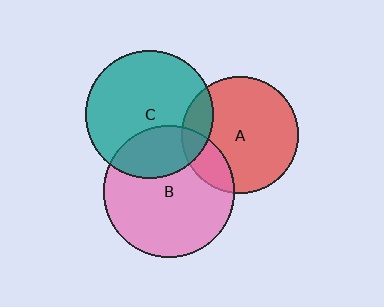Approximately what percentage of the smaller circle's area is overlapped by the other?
Approximately 15%.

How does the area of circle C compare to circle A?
Approximately 1.2 times.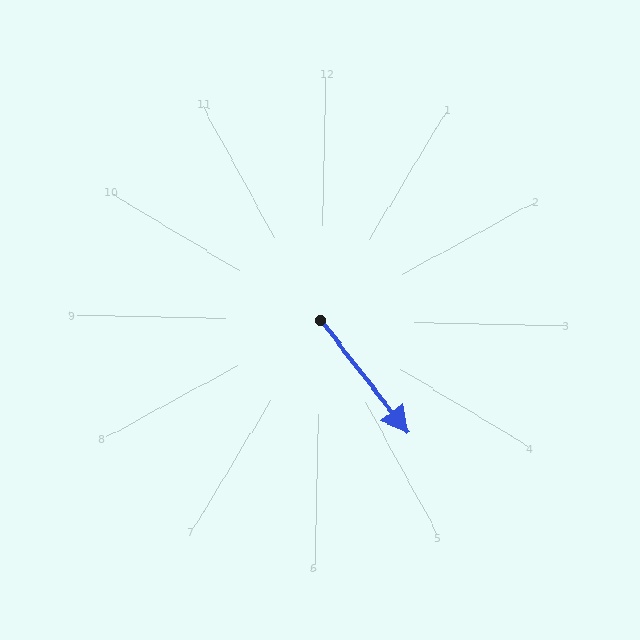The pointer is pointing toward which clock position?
Roughly 5 o'clock.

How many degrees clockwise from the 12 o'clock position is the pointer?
Approximately 141 degrees.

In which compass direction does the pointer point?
Southeast.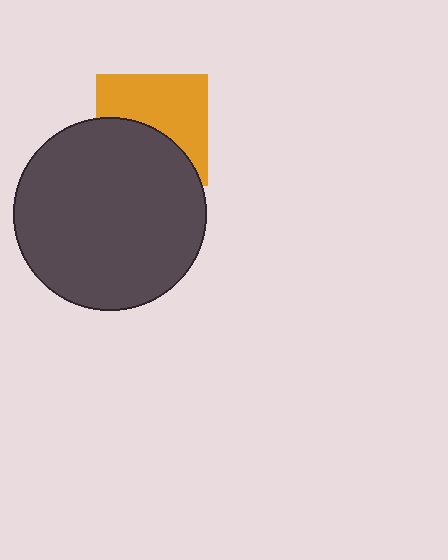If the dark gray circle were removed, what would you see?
You would see the complete orange square.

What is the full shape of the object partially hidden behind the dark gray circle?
The partially hidden object is an orange square.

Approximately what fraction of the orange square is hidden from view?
Roughly 45% of the orange square is hidden behind the dark gray circle.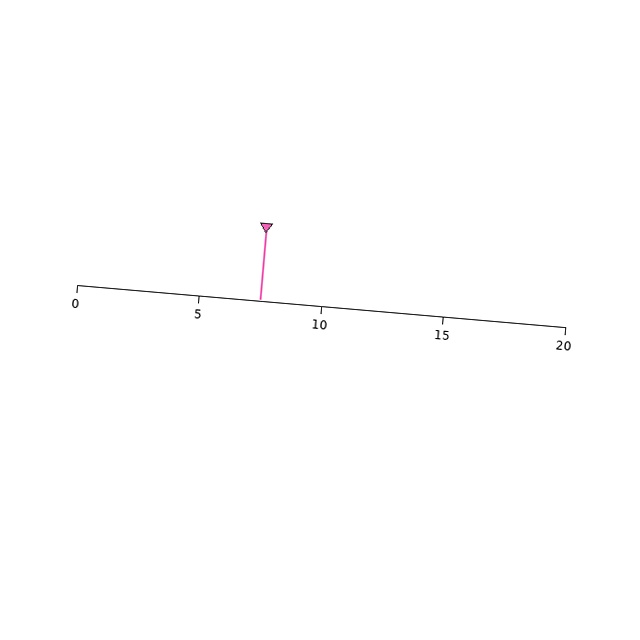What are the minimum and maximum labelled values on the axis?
The axis runs from 0 to 20.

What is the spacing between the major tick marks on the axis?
The major ticks are spaced 5 apart.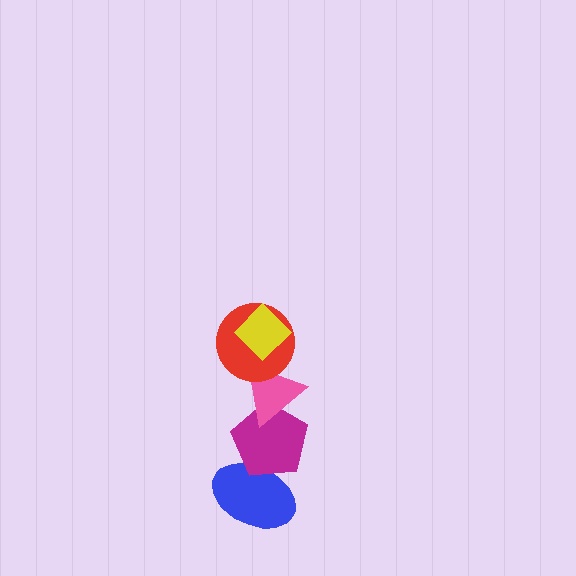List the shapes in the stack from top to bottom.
From top to bottom: the yellow diamond, the red circle, the pink triangle, the magenta pentagon, the blue ellipse.